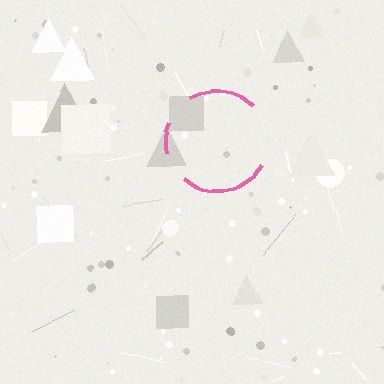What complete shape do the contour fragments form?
The contour fragments form a circle.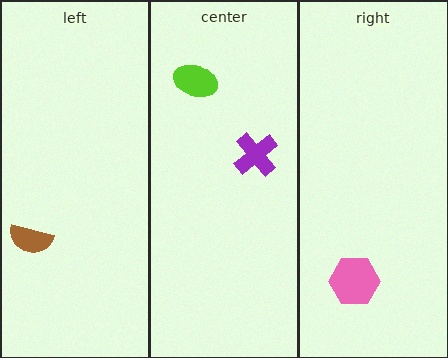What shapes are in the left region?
The brown semicircle.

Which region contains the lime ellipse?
The center region.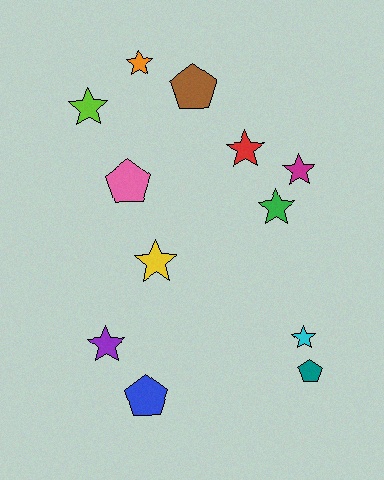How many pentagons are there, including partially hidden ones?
There are 4 pentagons.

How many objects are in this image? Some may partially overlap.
There are 12 objects.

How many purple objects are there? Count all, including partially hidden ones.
There is 1 purple object.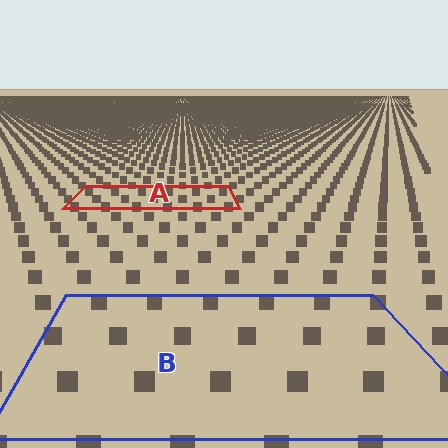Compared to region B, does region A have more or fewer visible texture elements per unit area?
Region A has more texture elements per unit area — they are packed more densely because it is farther away.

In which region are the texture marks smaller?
The texture marks are smaller in region A, because it is farther away.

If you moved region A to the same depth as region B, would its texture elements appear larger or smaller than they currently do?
They would appear larger. At a closer depth, the same texture elements are projected at a bigger on-screen size.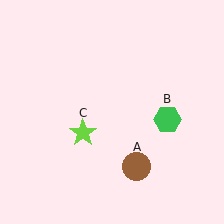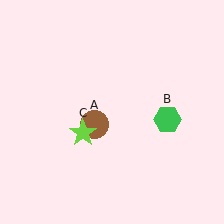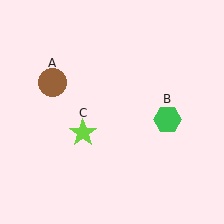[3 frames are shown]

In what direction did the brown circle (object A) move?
The brown circle (object A) moved up and to the left.